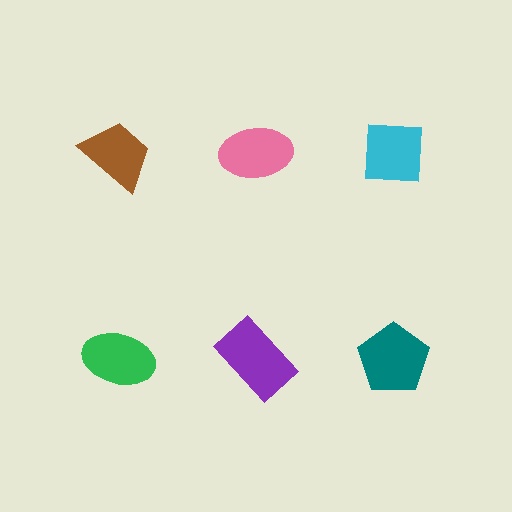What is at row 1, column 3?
A cyan square.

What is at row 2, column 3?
A teal pentagon.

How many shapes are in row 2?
3 shapes.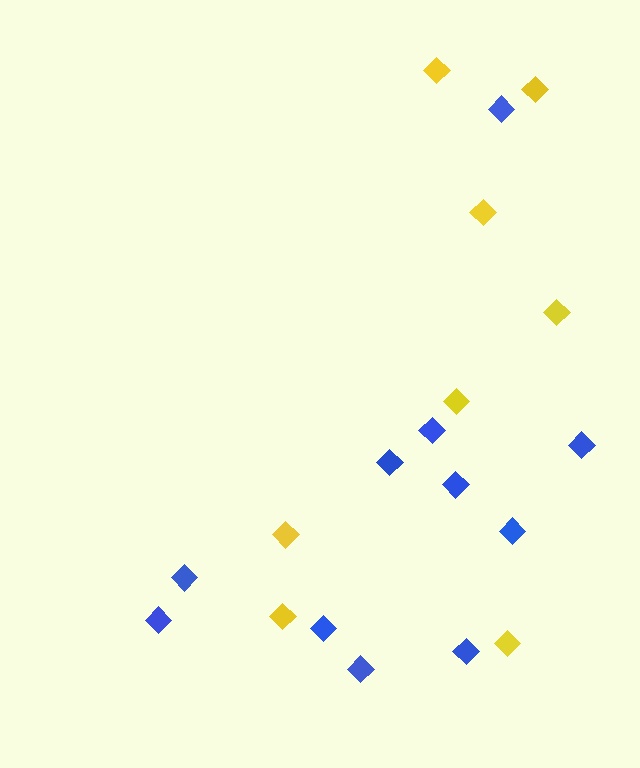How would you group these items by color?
There are 2 groups: one group of yellow diamonds (8) and one group of blue diamonds (11).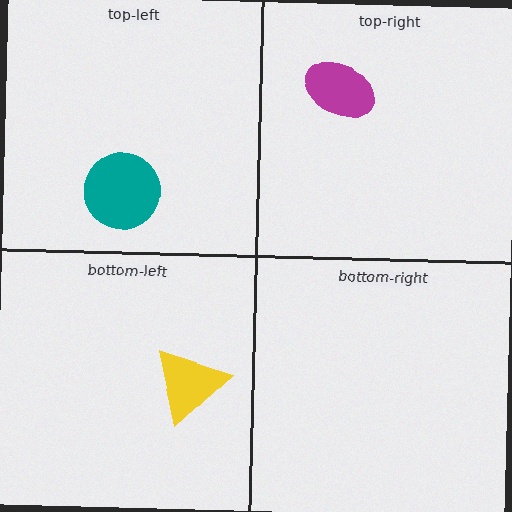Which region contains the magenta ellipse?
The top-right region.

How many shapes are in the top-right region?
1.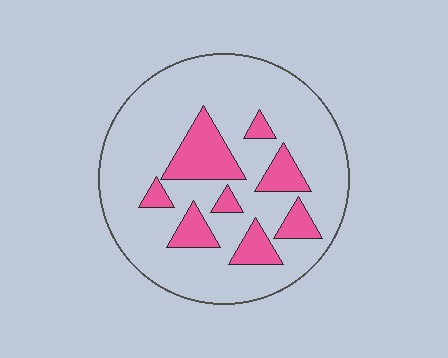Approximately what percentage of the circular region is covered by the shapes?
Approximately 20%.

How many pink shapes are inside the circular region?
8.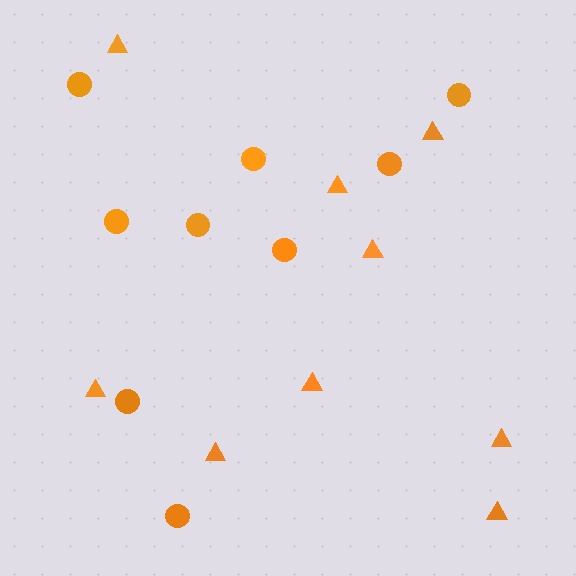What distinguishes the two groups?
There are 2 groups: one group of circles (9) and one group of triangles (9).